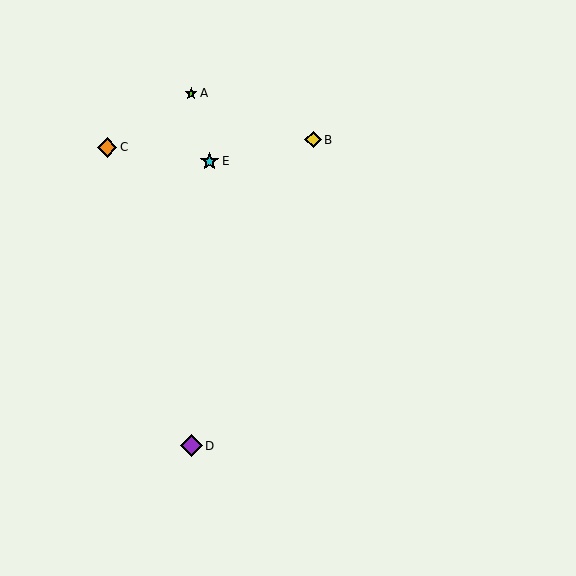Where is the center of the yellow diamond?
The center of the yellow diamond is at (313, 140).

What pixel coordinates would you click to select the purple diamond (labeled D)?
Click at (191, 446) to select the purple diamond D.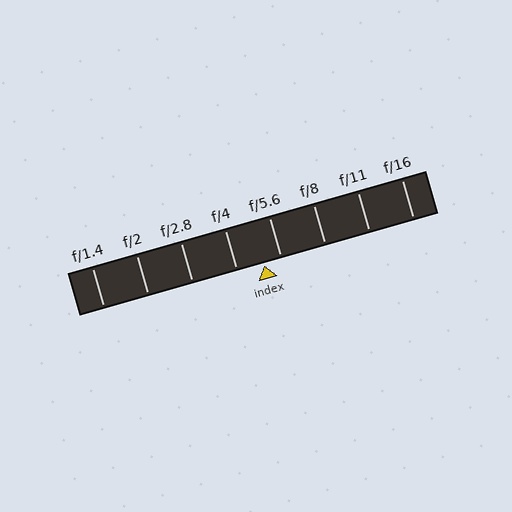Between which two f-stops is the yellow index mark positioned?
The index mark is between f/4 and f/5.6.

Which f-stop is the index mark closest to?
The index mark is closest to f/5.6.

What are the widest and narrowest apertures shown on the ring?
The widest aperture shown is f/1.4 and the narrowest is f/16.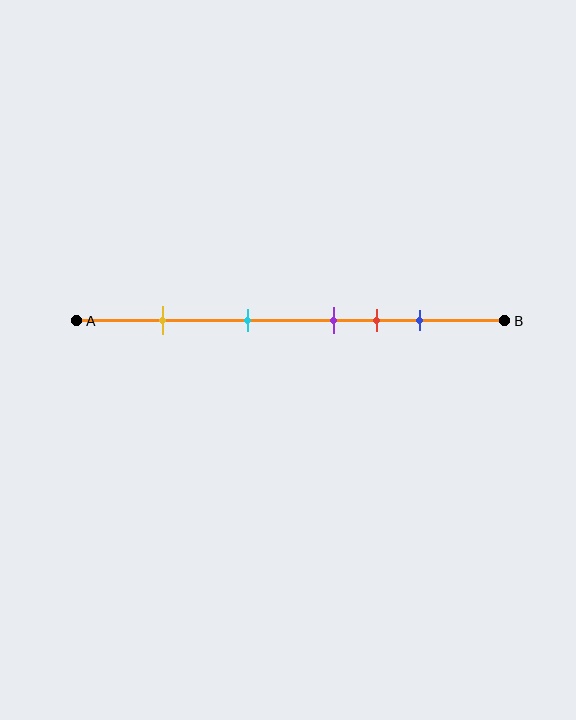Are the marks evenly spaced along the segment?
No, the marks are not evenly spaced.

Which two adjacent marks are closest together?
The purple and red marks are the closest adjacent pair.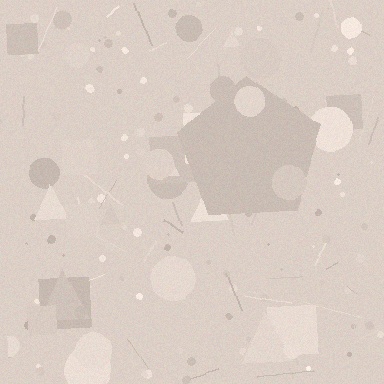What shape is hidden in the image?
A pentagon is hidden in the image.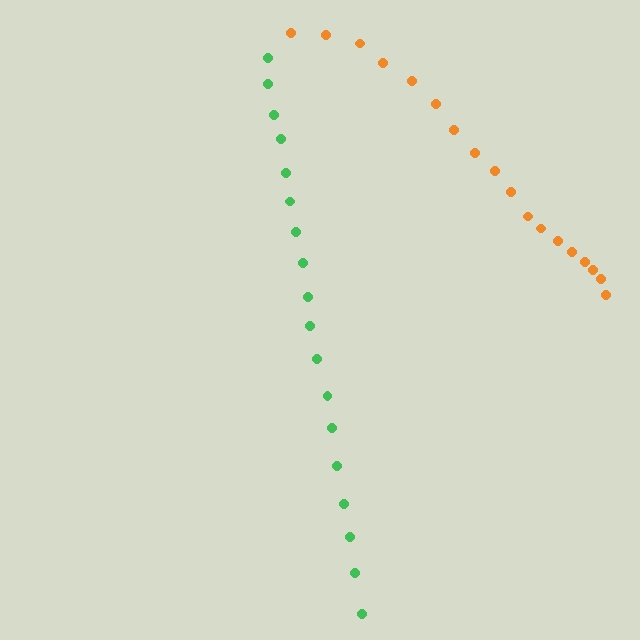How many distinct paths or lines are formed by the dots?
There are 2 distinct paths.